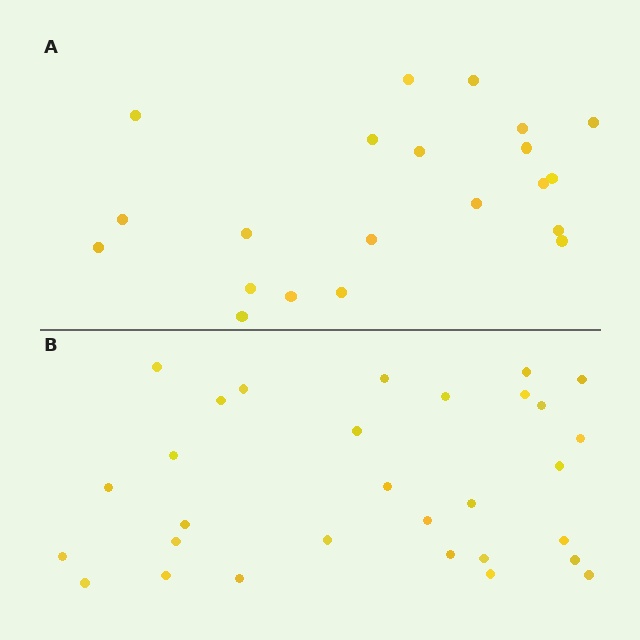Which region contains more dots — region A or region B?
Region B (the bottom region) has more dots.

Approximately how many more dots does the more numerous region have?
Region B has roughly 8 or so more dots than region A.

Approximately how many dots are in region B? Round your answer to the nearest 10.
About 30 dots.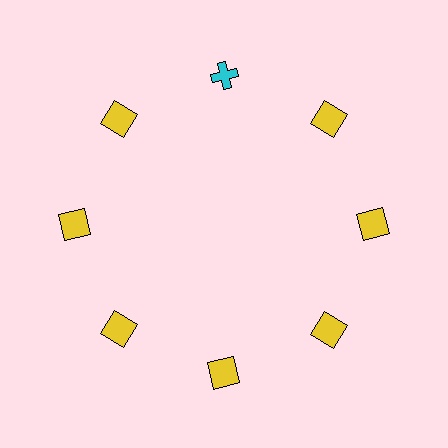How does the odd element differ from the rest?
It differs in both color (cyan instead of yellow) and shape (cross instead of square).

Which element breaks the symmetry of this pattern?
The cyan cross at roughly the 12 o'clock position breaks the symmetry. All other shapes are yellow squares.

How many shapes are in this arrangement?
There are 8 shapes arranged in a ring pattern.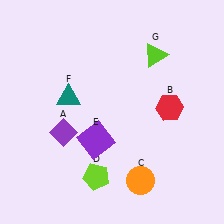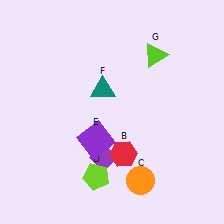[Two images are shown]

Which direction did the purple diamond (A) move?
The purple diamond (A) moved right.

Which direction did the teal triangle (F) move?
The teal triangle (F) moved right.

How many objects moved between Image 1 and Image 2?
3 objects moved between the two images.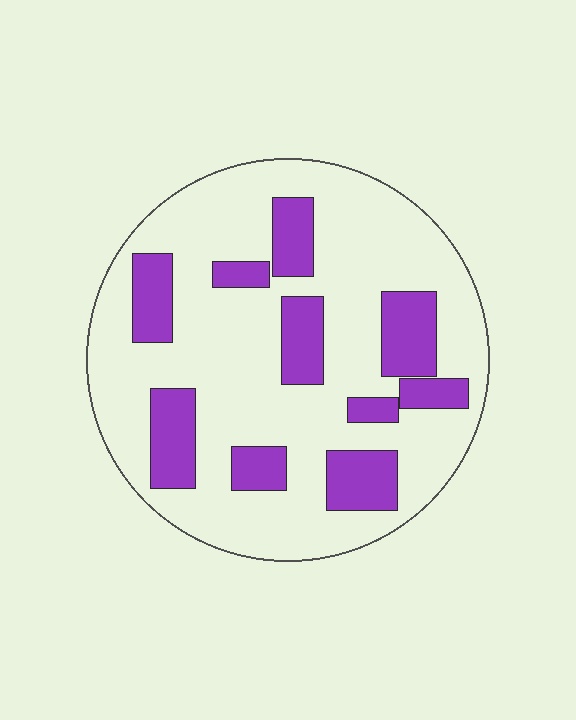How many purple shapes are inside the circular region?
10.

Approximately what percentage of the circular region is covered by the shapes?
Approximately 25%.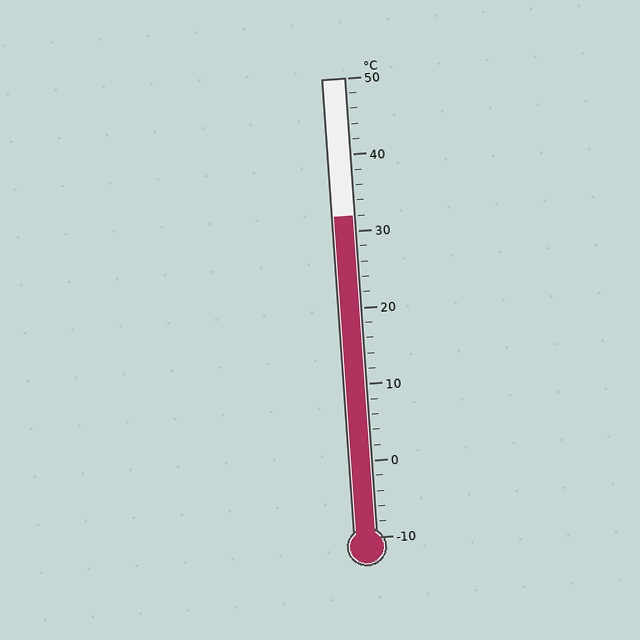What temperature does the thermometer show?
The thermometer shows approximately 32°C.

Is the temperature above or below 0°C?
The temperature is above 0°C.